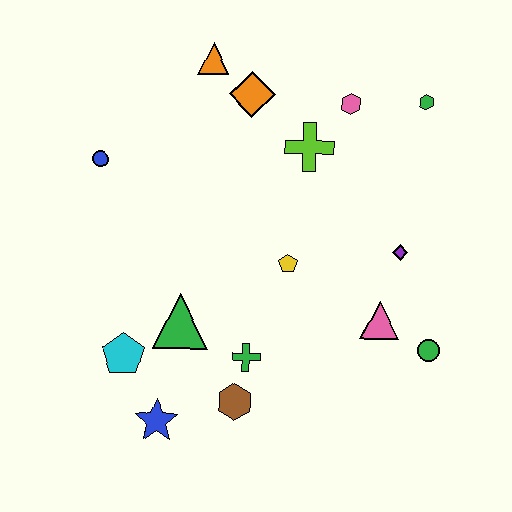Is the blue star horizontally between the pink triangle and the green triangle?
No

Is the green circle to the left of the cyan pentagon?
No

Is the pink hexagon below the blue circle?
No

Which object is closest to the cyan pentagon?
The green triangle is closest to the cyan pentagon.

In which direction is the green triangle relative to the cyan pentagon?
The green triangle is to the right of the cyan pentagon.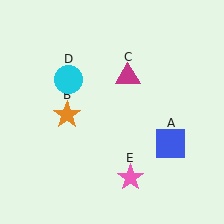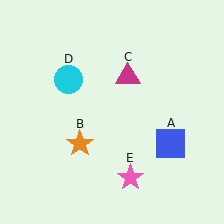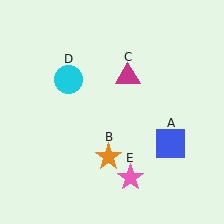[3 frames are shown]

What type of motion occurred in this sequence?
The orange star (object B) rotated counterclockwise around the center of the scene.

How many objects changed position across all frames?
1 object changed position: orange star (object B).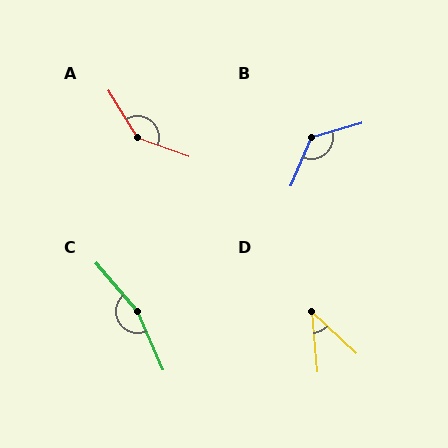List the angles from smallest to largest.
D (42°), B (128°), A (140°), C (163°).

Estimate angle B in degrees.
Approximately 128 degrees.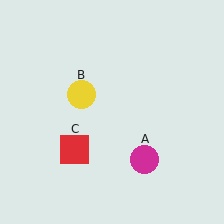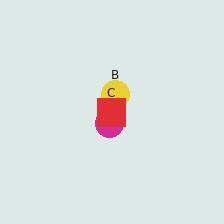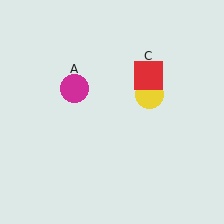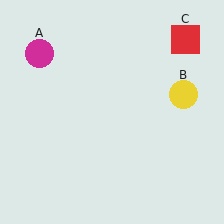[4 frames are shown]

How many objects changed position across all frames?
3 objects changed position: magenta circle (object A), yellow circle (object B), red square (object C).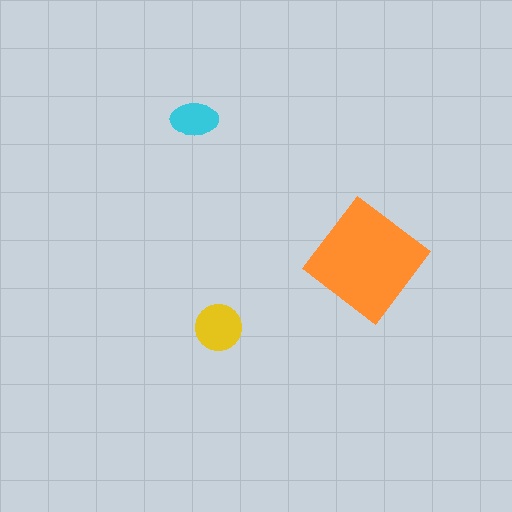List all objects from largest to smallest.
The orange diamond, the yellow circle, the cyan ellipse.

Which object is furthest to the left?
The cyan ellipse is leftmost.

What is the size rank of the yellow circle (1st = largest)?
2nd.